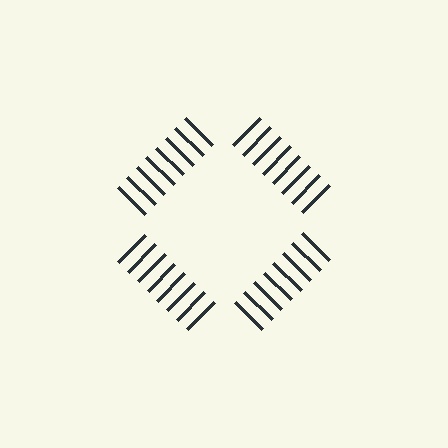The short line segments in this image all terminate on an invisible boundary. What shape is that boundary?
An illusory square — the line segments terminate on its edges but no continuous stroke is drawn.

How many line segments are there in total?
32 — 8 along each of the 4 edges.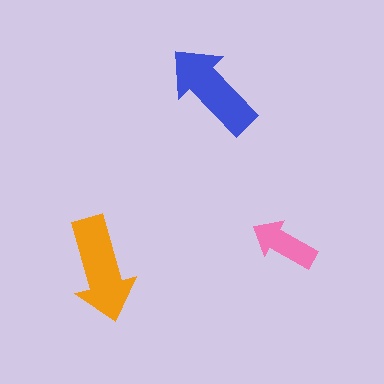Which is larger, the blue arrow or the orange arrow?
The orange one.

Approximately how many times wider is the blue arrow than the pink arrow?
About 1.5 times wider.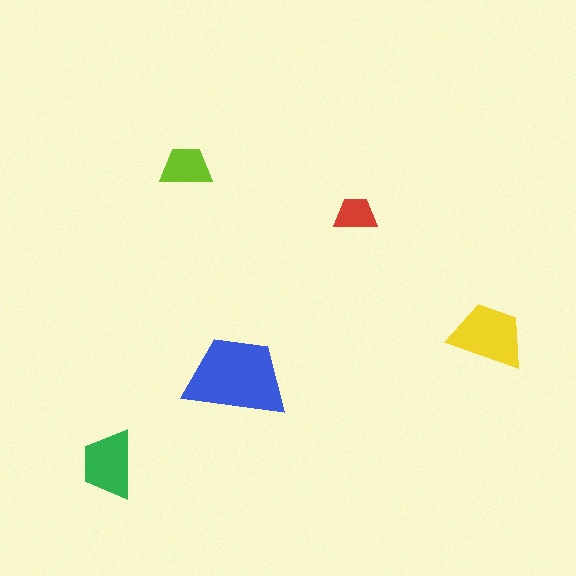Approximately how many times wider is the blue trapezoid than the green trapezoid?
About 1.5 times wider.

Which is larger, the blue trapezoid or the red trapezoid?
The blue one.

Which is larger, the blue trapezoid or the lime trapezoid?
The blue one.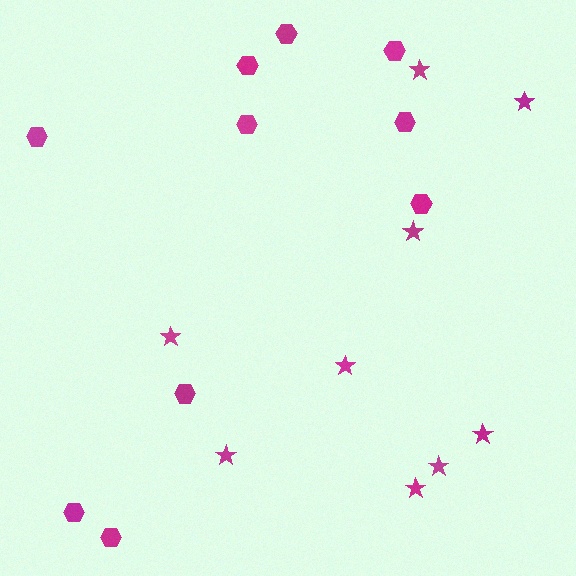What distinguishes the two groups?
There are 2 groups: one group of hexagons (10) and one group of stars (9).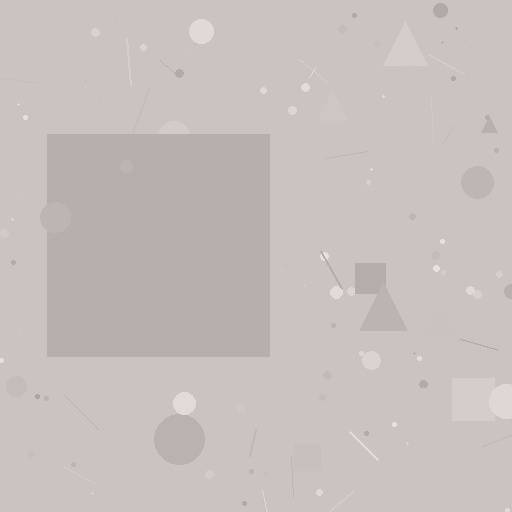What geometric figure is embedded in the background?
A square is embedded in the background.